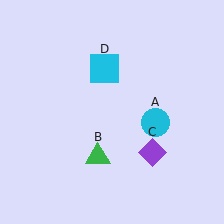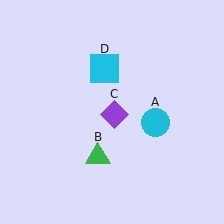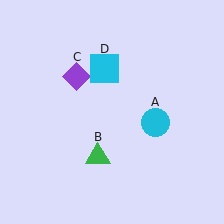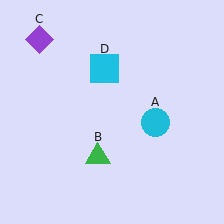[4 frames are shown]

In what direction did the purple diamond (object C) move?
The purple diamond (object C) moved up and to the left.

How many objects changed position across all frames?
1 object changed position: purple diamond (object C).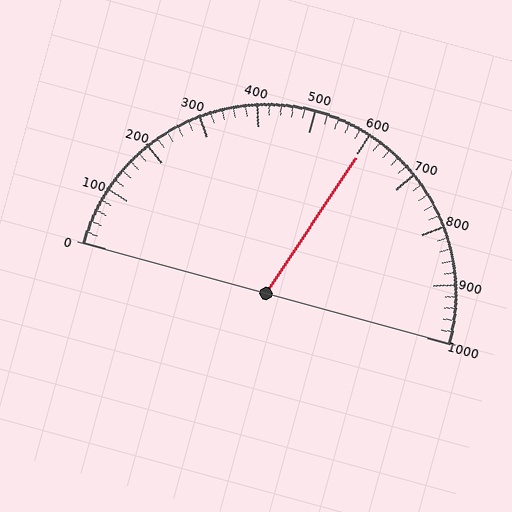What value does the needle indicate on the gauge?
The needle indicates approximately 600.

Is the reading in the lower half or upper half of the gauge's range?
The reading is in the upper half of the range (0 to 1000).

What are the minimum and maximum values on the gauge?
The gauge ranges from 0 to 1000.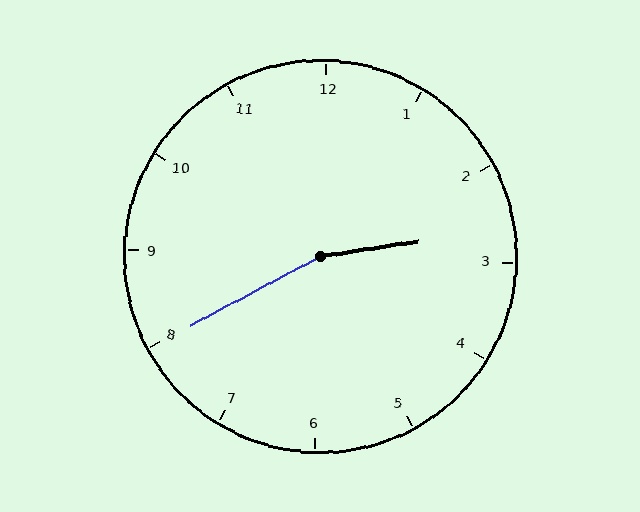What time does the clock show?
2:40.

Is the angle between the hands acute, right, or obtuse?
It is obtuse.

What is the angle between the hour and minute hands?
Approximately 160 degrees.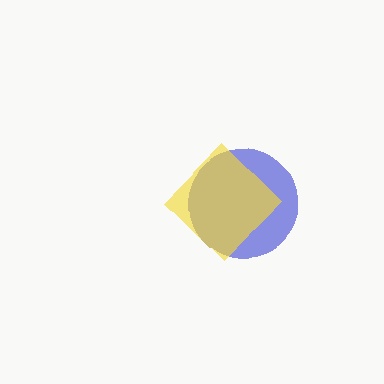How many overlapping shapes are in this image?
There are 2 overlapping shapes in the image.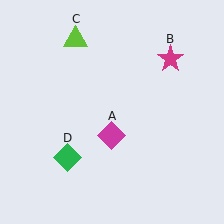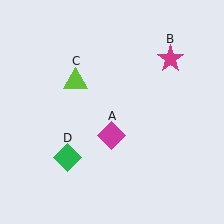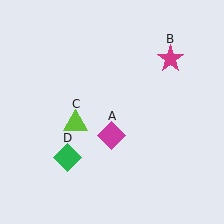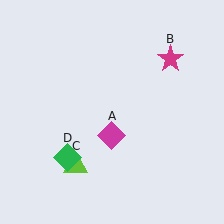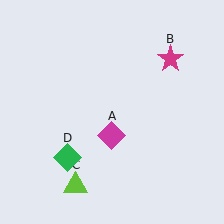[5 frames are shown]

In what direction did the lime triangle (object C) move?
The lime triangle (object C) moved down.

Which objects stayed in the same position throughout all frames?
Magenta diamond (object A) and magenta star (object B) and green diamond (object D) remained stationary.